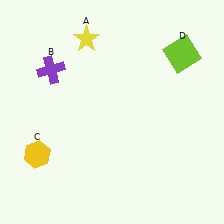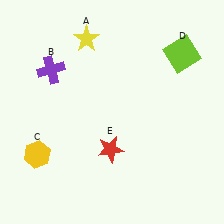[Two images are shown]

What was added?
A red star (E) was added in Image 2.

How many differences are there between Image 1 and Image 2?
There is 1 difference between the two images.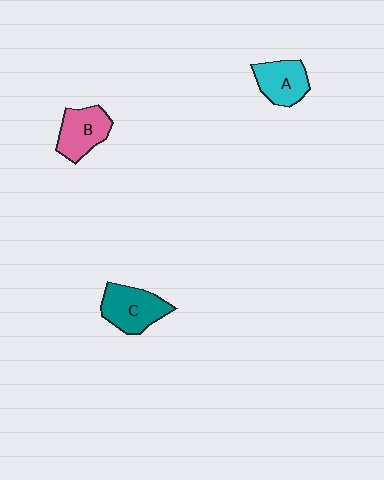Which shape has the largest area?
Shape C (teal).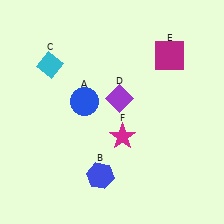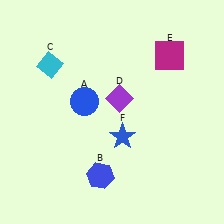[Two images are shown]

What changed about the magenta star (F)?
In Image 1, F is magenta. In Image 2, it changed to blue.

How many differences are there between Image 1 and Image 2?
There is 1 difference between the two images.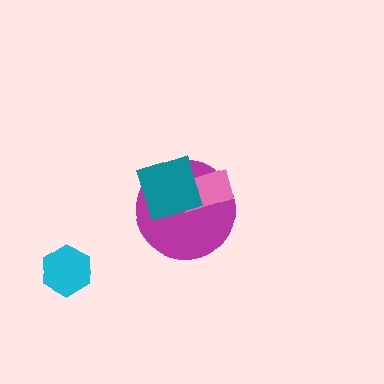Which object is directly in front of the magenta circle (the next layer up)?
The pink rectangle is directly in front of the magenta circle.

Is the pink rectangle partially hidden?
Yes, it is partially covered by another shape.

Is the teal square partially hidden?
No, no other shape covers it.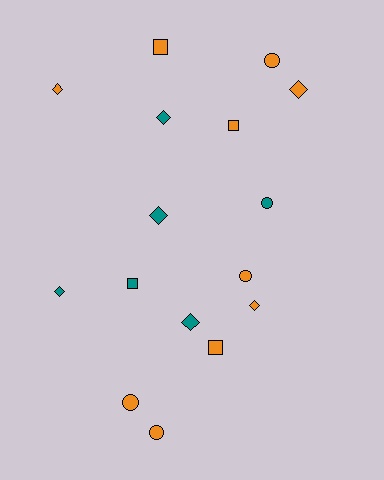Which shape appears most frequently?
Diamond, with 7 objects.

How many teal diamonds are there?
There are 4 teal diamonds.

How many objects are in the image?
There are 16 objects.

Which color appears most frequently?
Orange, with 10 objects.